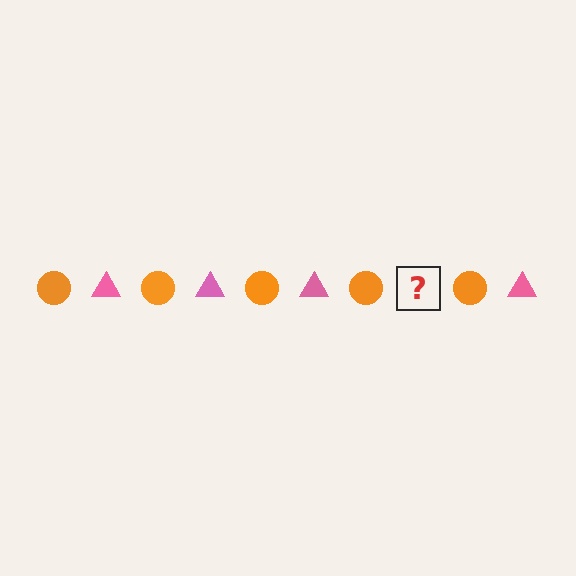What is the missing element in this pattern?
The missing element is a pink triangle.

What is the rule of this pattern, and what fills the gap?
The rule is that the pattern alternates between orange circle and pink triangle. The gap should be filled with a pink triangle.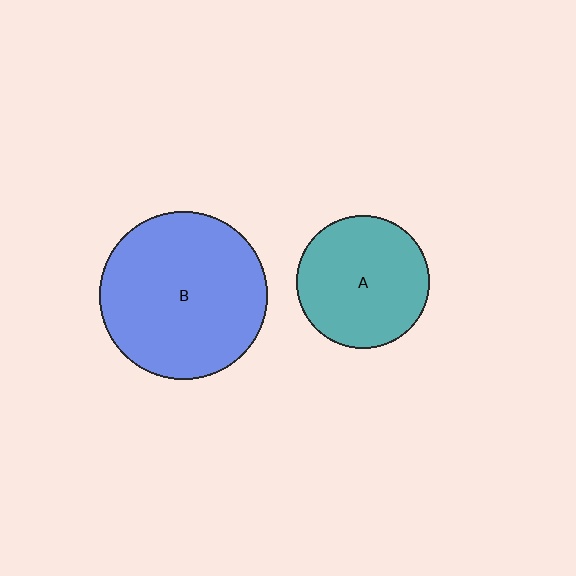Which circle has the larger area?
Circle B (blue).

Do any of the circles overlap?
No, none of the circles overlap.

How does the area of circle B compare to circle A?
Approximately 1.6 times.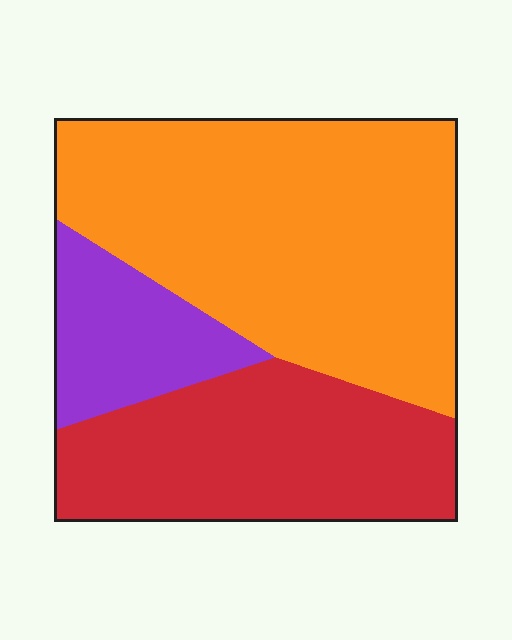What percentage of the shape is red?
Red covers around 30% of the shape.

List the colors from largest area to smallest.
From largest to smallest: orange, red, purple.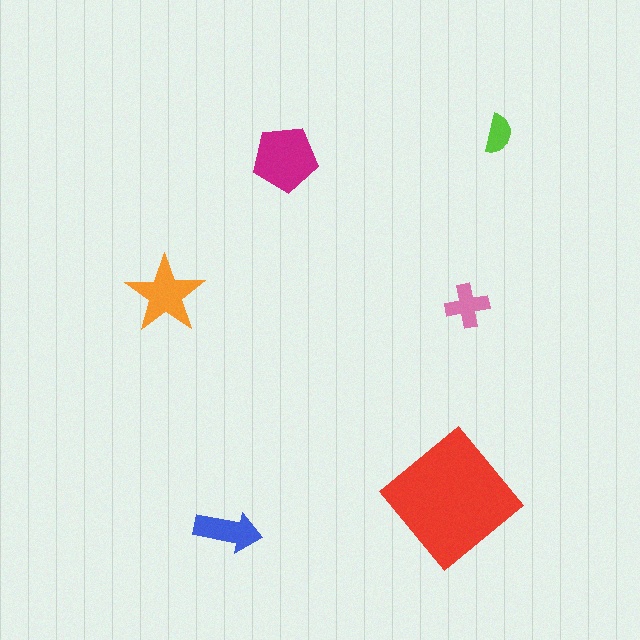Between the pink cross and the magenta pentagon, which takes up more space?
The magenta pentagon.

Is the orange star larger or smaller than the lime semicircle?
Larger.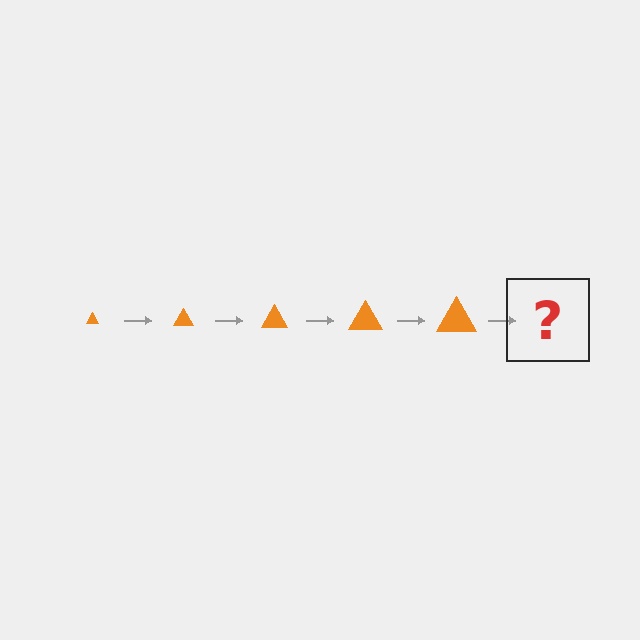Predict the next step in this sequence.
The next step is an orange triangle, larger than the previous one.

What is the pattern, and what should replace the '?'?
The pattern is that the triangle gets progressively larger each step. The '?' should be an orange triangle, larger than the previous one.